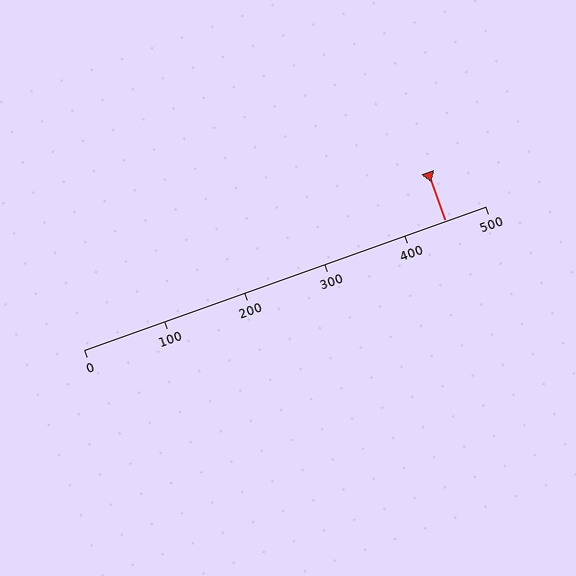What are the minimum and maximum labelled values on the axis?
The axis runs from 0 to 500.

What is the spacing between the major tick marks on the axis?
The major ticks are spaced 100 apart.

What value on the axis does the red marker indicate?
The marker indicates approximately 450.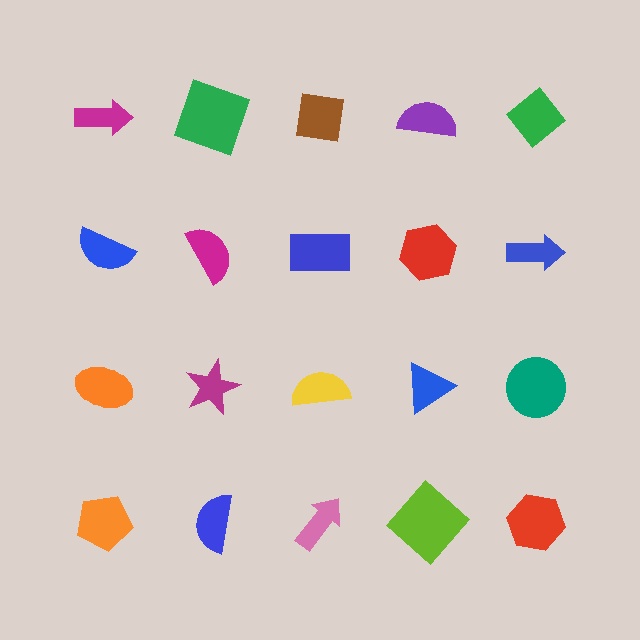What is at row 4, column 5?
A red hexagon.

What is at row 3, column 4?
A blue triangle.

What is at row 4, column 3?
A pink arrow.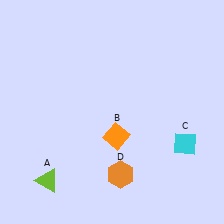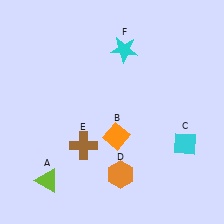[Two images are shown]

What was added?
A brown cross (E), a cyan star (F) were added in Image 2.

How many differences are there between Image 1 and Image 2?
There are 2 differences between the two images.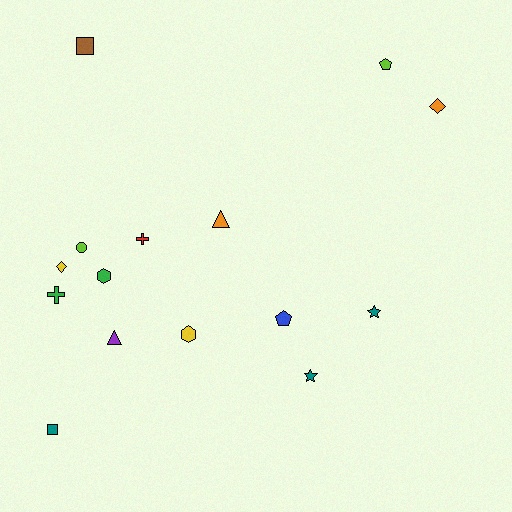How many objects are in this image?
There are 15 objects.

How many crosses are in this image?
There are 2 crosses.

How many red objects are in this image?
There is 1 red object.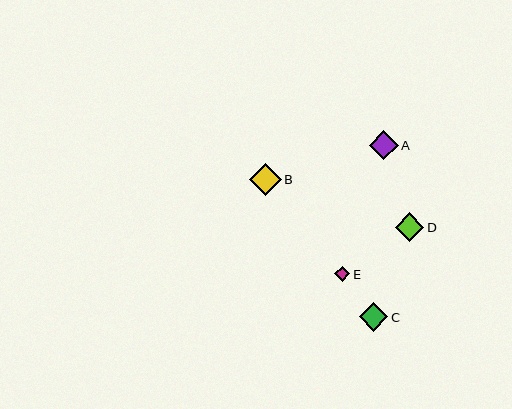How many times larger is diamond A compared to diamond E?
Diamond A is approximately 1.9 times the size of diamond E.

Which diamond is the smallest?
Diamond E is the smallest with a size of approximately 15 pixels.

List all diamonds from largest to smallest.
From largest to smallest: B, D, C, A, E.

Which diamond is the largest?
Diamond B is the largest with a size of approximately 32 pixels.